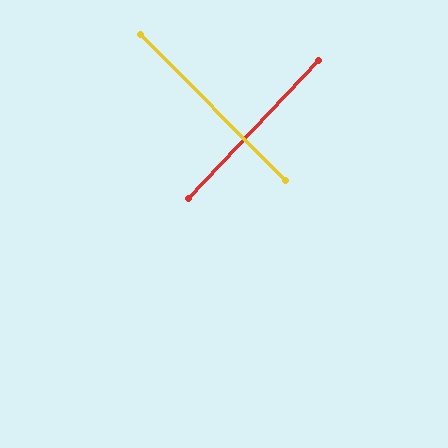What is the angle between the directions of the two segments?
Approximately 88 degrees.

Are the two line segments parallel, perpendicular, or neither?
Perpendicular — they meet at approximately 88°.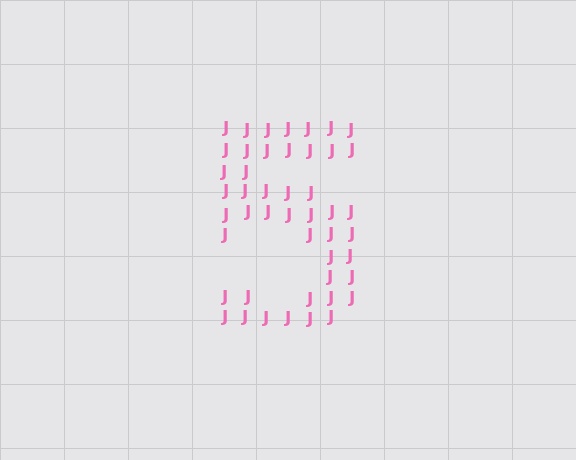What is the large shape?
The large shape is the digit 5.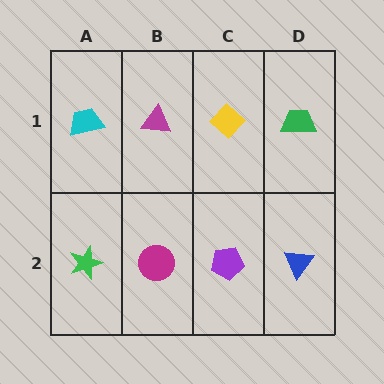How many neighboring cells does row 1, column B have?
3.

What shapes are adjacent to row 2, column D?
A green trapezoid (row 1, column D), a purple pentagon (row 2, column C).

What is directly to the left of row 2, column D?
A purple pentagon.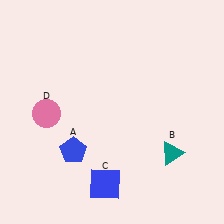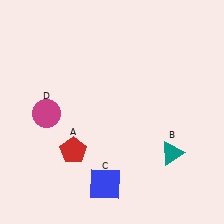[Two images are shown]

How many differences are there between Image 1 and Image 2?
There are 2 differences between the two images.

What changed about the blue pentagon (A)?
In Image 1, A is blue. In Image 2, it changed to red.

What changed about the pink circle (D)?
In Image 1, D is pink. In Image 2, it changed to magenta.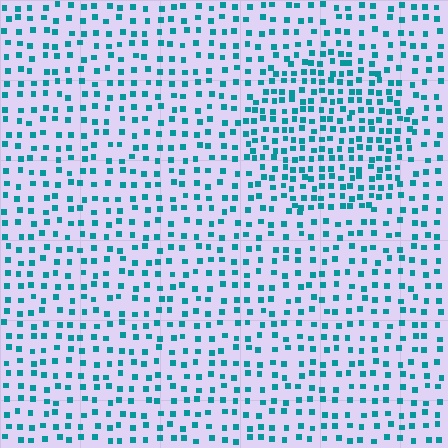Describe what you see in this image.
The image contains small teal elements arranged at two different densities. A circle-shaped region is visible where the elements are more densely packed than the surrounding area.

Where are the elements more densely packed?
The elements are more densely packed inside the circle boundary.